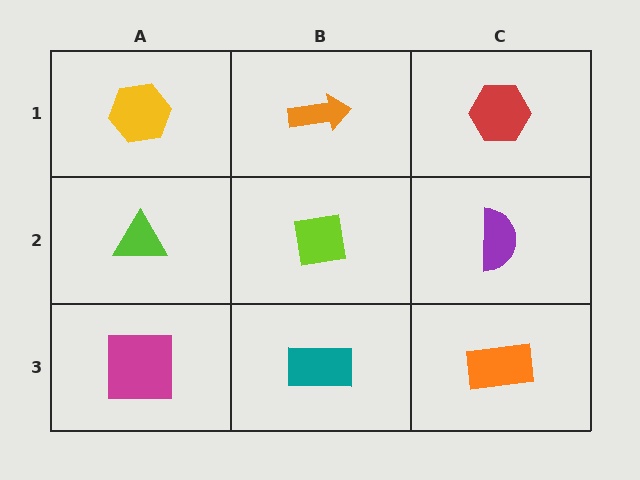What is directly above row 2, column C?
A red hexagon.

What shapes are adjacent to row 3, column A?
A lime triangle (row 2, column A), a teal rectangle (row 3, column B).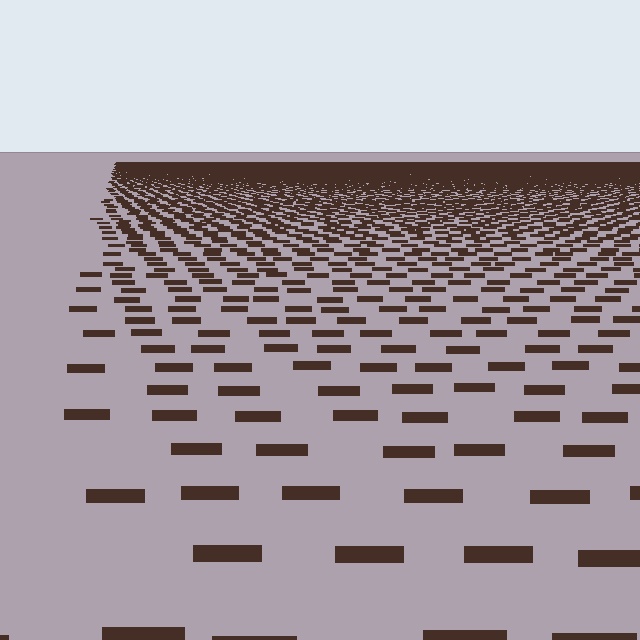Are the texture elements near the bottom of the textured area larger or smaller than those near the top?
Larger. Near the bottom, elements are closer to the viewer and appear at a bigger on-screen size.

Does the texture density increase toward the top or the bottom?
Density increases toward the top.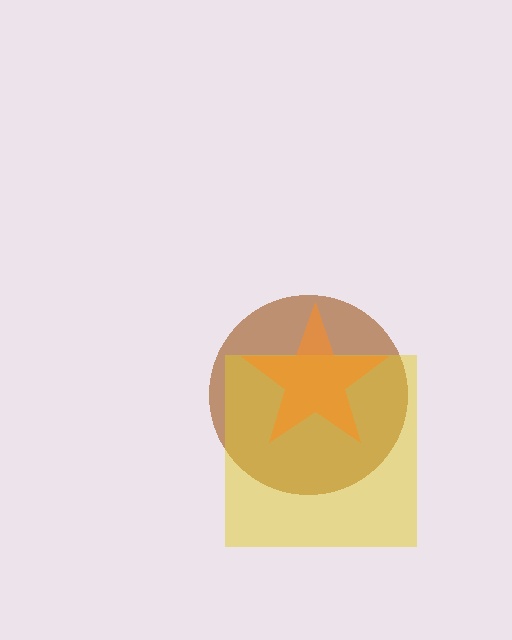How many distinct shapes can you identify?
There are 3 distinct shapes: a brown circle, a yellow square, an orange star.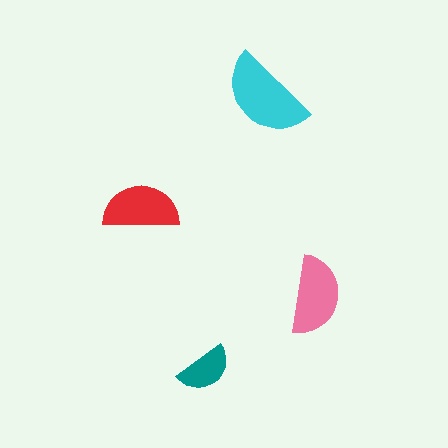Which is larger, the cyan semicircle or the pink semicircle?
The cyan one.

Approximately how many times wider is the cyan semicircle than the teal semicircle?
About 1.5 times wider.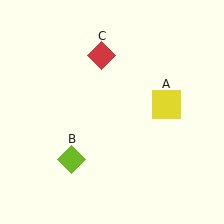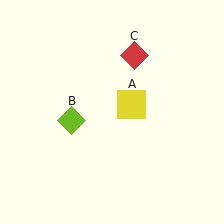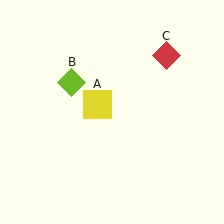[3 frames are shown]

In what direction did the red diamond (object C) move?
The red diamond (object C) moved right.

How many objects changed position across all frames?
3 objects changed position: yellow square (object A), lime diamond (object B), red diamond (object C).